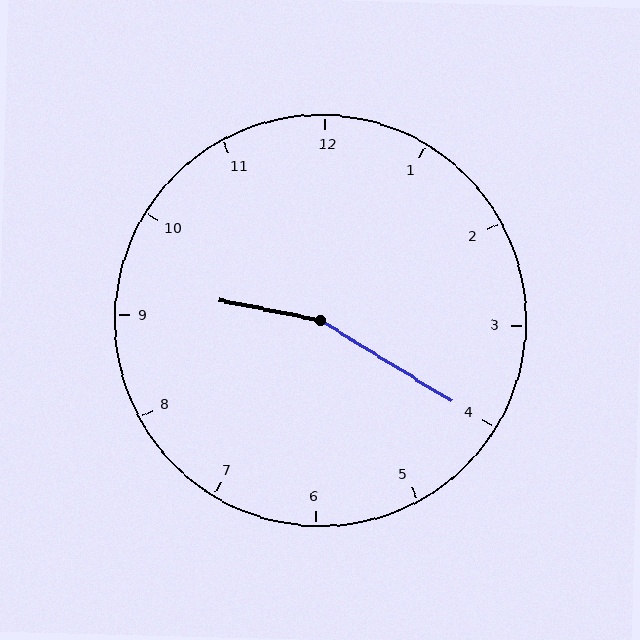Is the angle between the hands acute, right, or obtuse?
It is obtuse.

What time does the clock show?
9:20.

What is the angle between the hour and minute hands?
Approximately 160 degrees.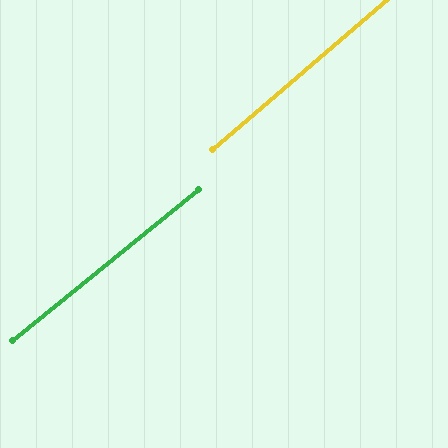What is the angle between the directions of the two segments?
Approximately 2 degrees.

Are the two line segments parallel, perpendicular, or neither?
Parallel — their directions differ by only 1.8°.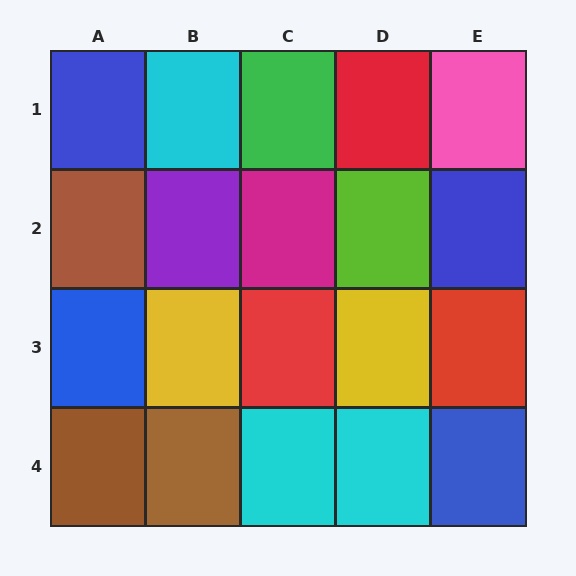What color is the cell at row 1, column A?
Blue.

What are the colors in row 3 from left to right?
Blue, yellow, red, yellow, red.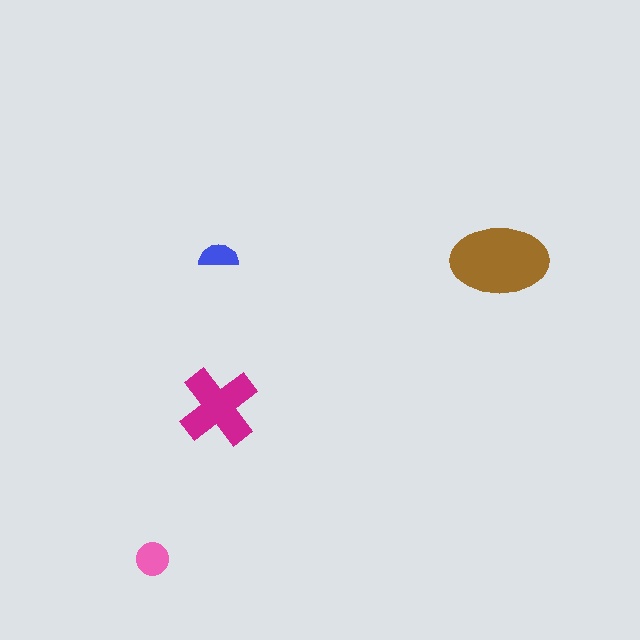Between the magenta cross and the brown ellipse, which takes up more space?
The brown ellipse.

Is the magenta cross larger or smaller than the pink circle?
Larger.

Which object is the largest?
The brown ellipse.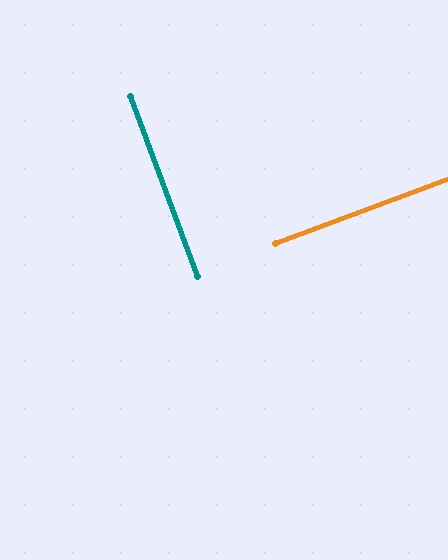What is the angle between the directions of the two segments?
Approximately 90 degrees.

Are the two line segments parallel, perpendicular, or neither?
Perpendicular — they meet at approximately 90°.